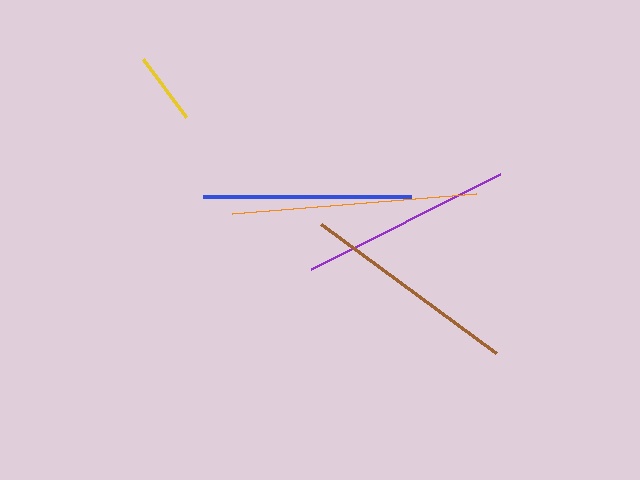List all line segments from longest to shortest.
From longest to shortest: orange, brown, purple, blue, yellow.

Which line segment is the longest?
The orange line is the longest at approximately 245 pixels.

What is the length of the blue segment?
The blue segment is approximately 208 pixels long.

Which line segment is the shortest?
The yellow line is the shortest at approximately 72 pixels.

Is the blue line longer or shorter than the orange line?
The orange line is longer than the blue line.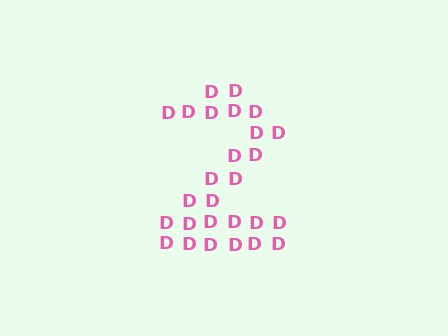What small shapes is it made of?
It is made of small letter D's.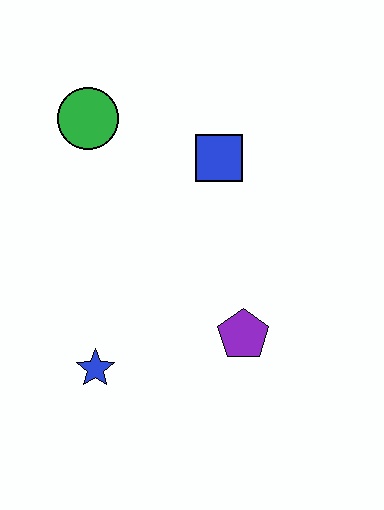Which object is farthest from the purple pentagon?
The green circle is farthest from the purple pentagon.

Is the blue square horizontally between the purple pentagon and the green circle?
Yes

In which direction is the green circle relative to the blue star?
The green circle is above the blue star.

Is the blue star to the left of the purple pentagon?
Yes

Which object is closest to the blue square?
The green circle is closest to the blue square.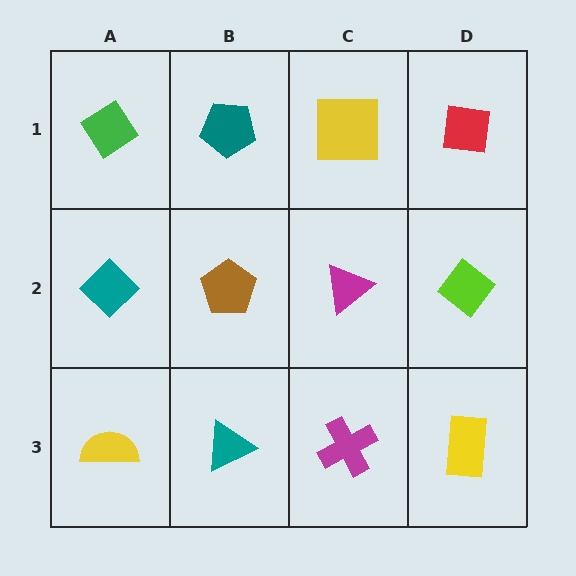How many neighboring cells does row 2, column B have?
4.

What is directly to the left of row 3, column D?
A magenta cross.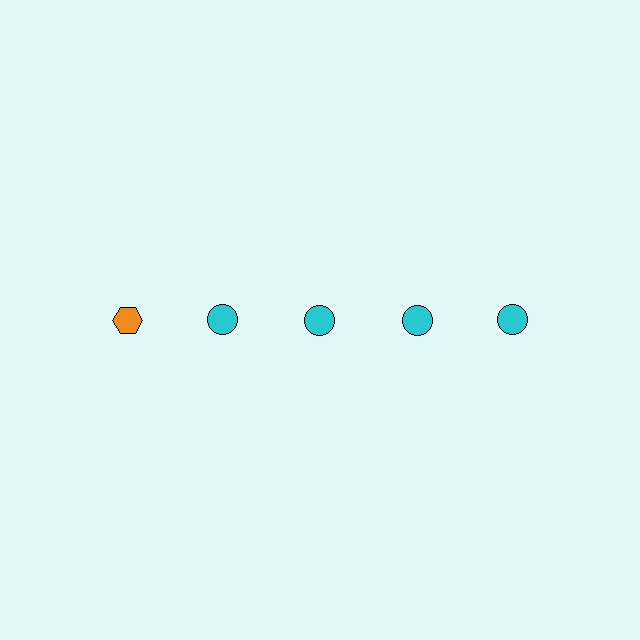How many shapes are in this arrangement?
There are 5 shapes arranged in a grid pattern.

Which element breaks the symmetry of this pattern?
The orange hexagon in the top row, leftmost column breaks the symmetry. All other shapes are cyan circles.